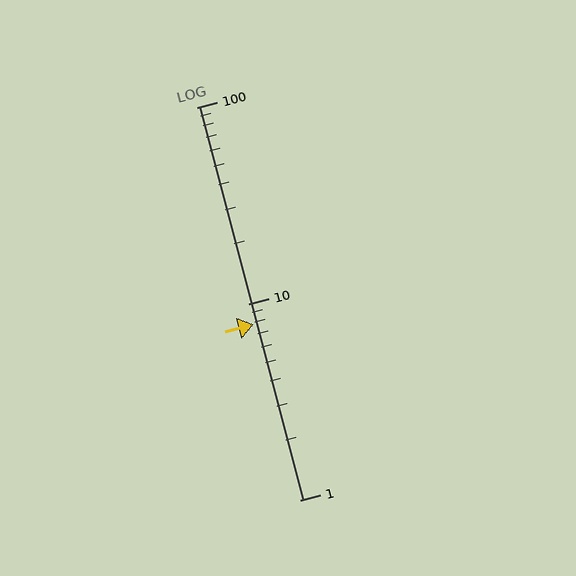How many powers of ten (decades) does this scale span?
The scale spans 2 decades, from 1 to 100.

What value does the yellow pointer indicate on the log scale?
The pointer indicates approximately 7.8.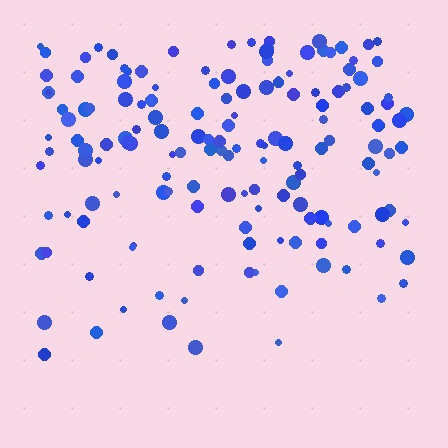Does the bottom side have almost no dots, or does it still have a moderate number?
Still a moderate number, just noticeably fewer than the top.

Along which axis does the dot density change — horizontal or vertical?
Vertical.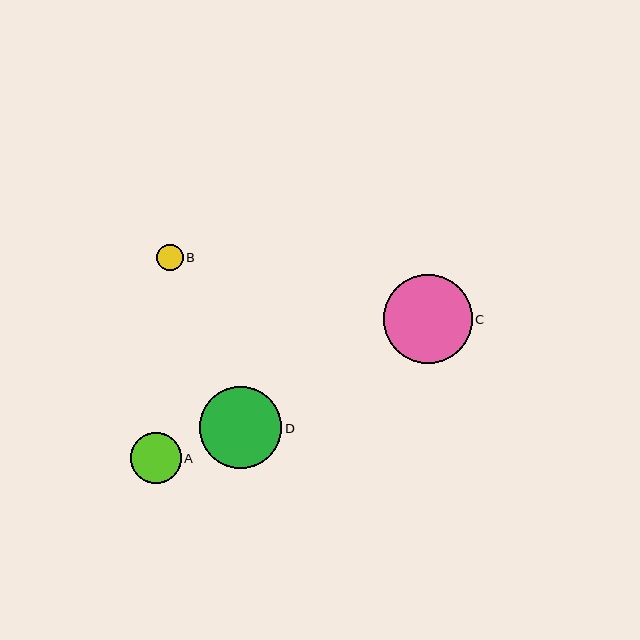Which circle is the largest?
Circle C is the largest with a size of approximately 89 pixels.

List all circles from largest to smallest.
From largest to smallest: C, D, A, B.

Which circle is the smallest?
Circle B is the smallest with a size of approximately 27 pixels.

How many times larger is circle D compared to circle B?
Circle D is approximately 3.1 times the size of circle B.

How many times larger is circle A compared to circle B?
Circle A is approximately 1.9 times the size of circle B.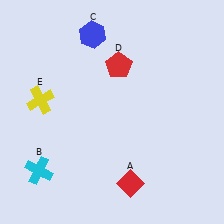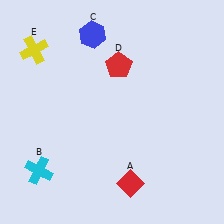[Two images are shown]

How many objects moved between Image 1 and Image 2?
1 object moved between the two images.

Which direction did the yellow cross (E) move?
The yellow cross (E) moved up.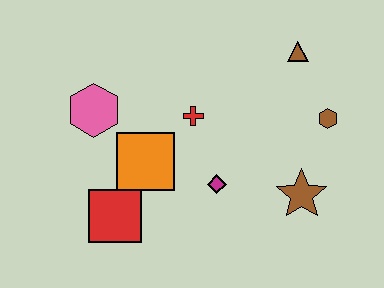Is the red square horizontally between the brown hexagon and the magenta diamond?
No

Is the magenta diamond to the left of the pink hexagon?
No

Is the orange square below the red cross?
Yes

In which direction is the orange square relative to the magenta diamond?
The orange square is to the left of the magenta diamond.